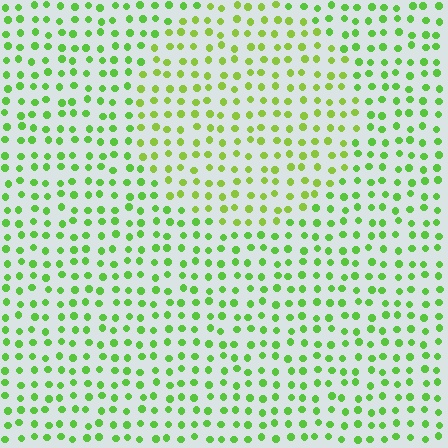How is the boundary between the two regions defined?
The boundary is defined purely by a slight shift in hue (about 22 degrees). Spacing, size, and orientation are identical on both sides.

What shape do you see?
I see a circle.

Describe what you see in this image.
The image is filled with small lime elements in a uniform arrangement. A circle-shaped region is visible where the elements are tinted to a slightly different hue, forming a subtle color boundary.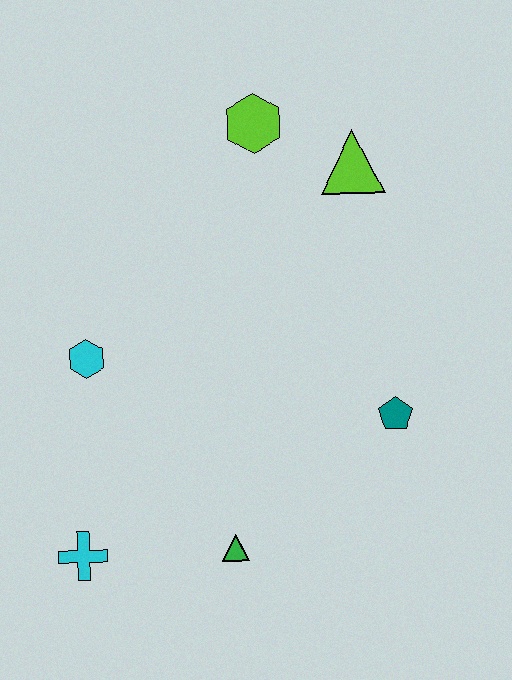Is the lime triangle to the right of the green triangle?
Yes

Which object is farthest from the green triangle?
The lime hexagon is farthest from the green triangle.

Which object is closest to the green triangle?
The cyan cross is closest to the green triangle.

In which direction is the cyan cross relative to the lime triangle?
The cyan cross is below the lime triangle.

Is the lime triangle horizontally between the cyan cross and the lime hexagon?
No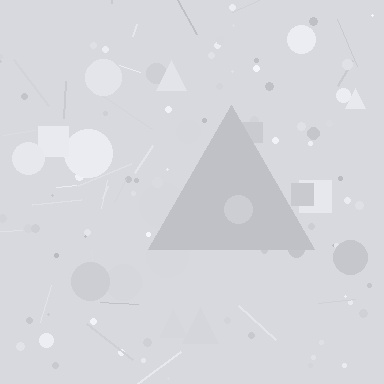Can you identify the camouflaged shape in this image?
The camouflaged shape is a triangle.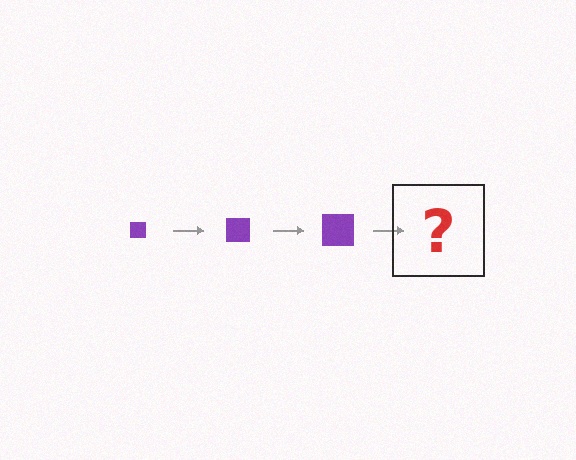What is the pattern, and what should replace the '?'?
The pattern is that the square gets progressively larger each step. The '?' should be a purple square, larger than the previous one.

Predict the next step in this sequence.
The next step is a purple square, larger than the previous one.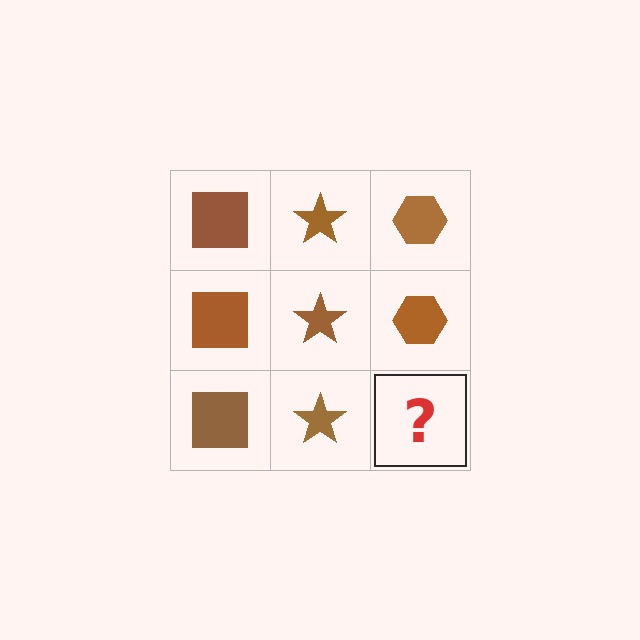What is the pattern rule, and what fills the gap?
The rule is that each column has a consistent shape. The gap should be filled with a brown hexagon.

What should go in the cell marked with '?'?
The missing cell should contain a brown hexagon.